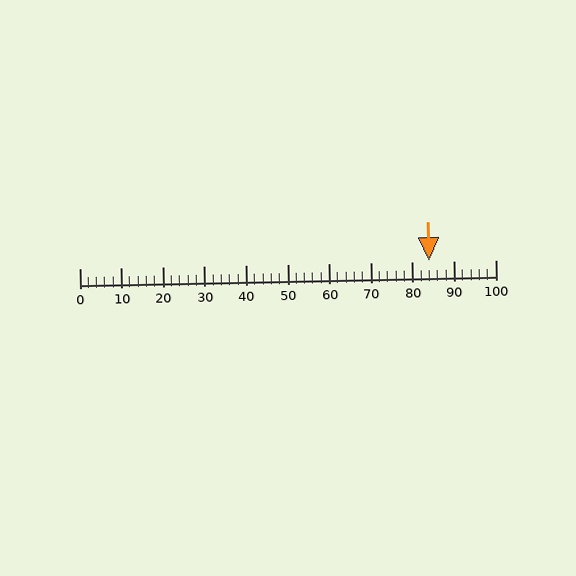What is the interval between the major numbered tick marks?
The major tick marks are spaced 10 units apart.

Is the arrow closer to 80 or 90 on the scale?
The arrow is closer to 80.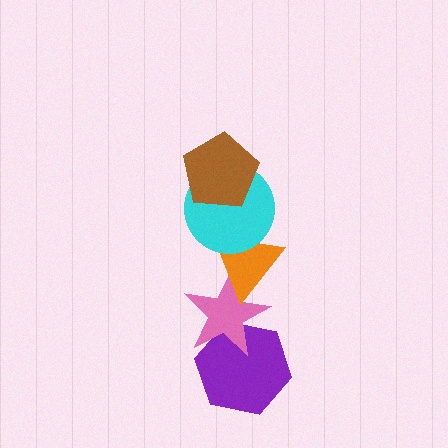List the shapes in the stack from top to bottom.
From top to bottom: the brown pentagon, the cyan circle, the orange triangle, the pink star, the purple hexagon.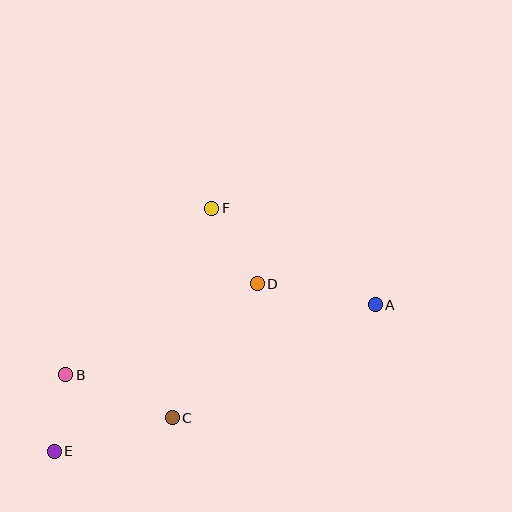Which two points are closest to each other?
Points B and E are closest to each other.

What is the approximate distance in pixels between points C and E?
The distance between C and E is approximately 123 pixels.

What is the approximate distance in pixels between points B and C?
The distance between B and C is approximately 115 pixels.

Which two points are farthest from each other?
Points A and E are farthest from each other.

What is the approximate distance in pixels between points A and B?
The distance between A and B is approximately 318 pixels.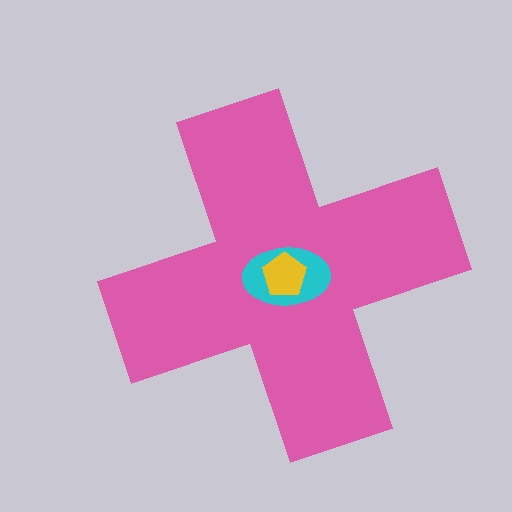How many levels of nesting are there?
3.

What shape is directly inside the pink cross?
The cyan ellipse.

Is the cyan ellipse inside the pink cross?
Yes.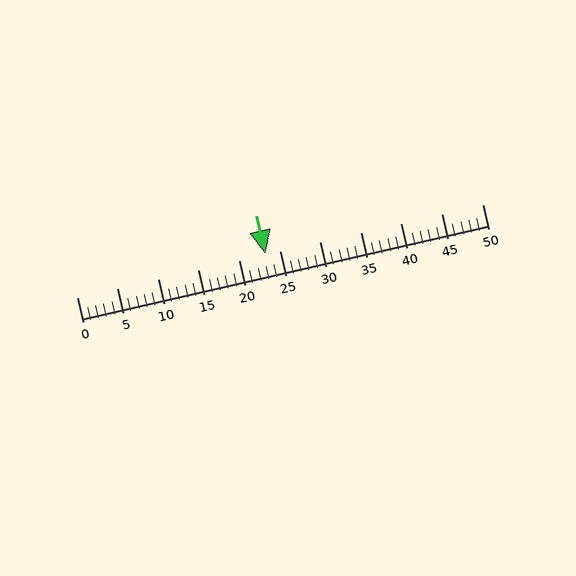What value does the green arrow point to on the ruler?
The green arrow points to approximately 23.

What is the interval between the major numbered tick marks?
The major tick marks are spaced 5 units apart.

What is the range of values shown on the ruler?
The ruler shows values from 0 to 50.